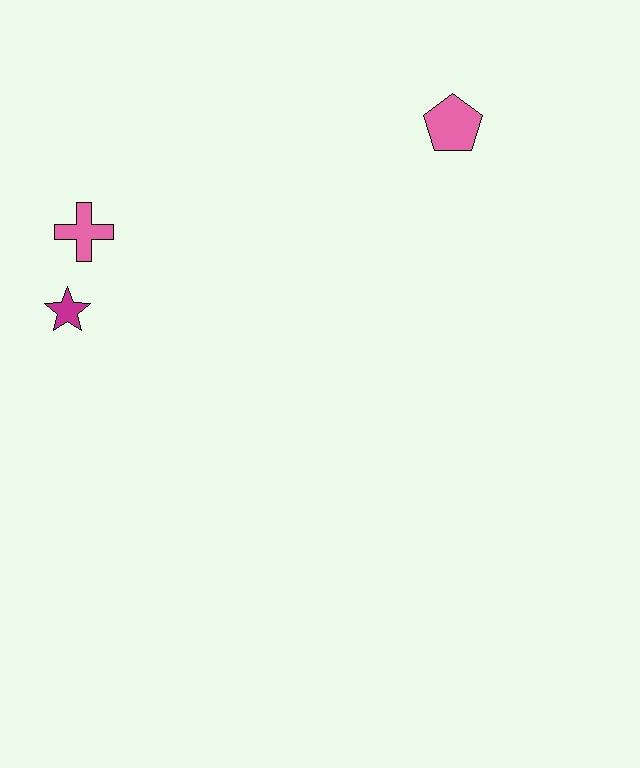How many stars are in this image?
There is 1 star.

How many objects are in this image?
There are 3 objects.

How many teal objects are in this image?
There are no teal objects.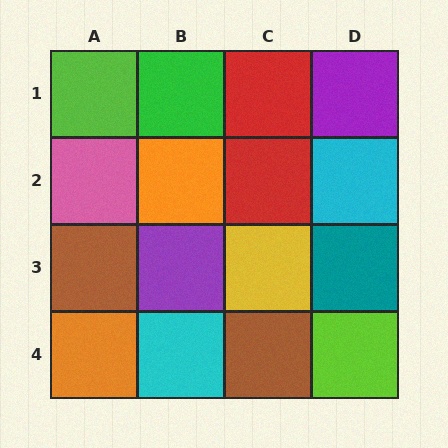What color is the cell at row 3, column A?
Brown.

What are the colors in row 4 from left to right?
Orange, cyan, brown, lime.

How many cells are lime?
2 cells are lime.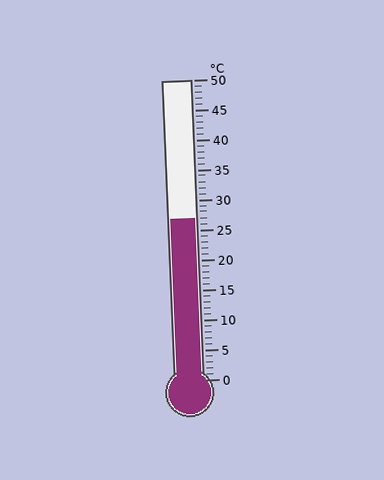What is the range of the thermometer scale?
The thermometer scale ranges from 0°C to 50°C.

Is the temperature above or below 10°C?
The temperature is above 10°C.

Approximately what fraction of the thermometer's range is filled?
The thermometer is filled to approximately 55% of its range.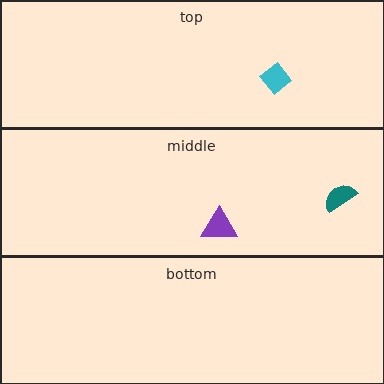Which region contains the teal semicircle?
The middle region.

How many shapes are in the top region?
1.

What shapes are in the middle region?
The purple triangle, the teal semicircle.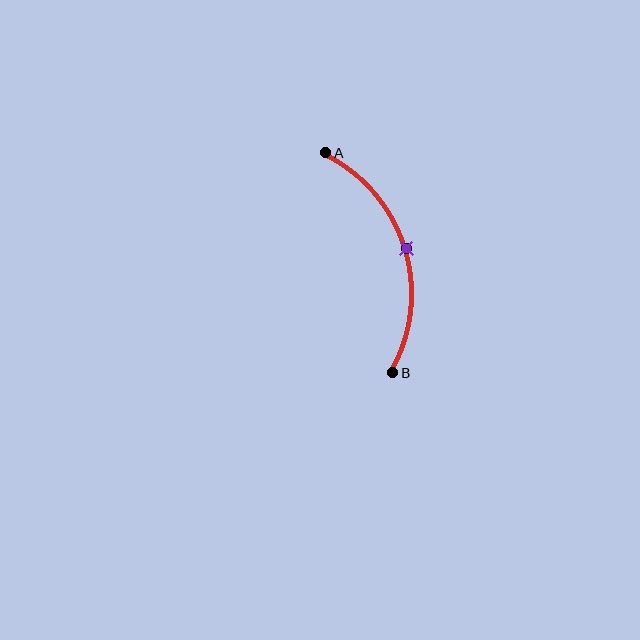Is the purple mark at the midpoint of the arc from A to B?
Yes. The purple mark lies on the arc at equal arc-length from both A and B — it is the arc midpoint.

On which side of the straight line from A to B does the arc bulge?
The arc bulges to the right of the straight line connecting A and B.